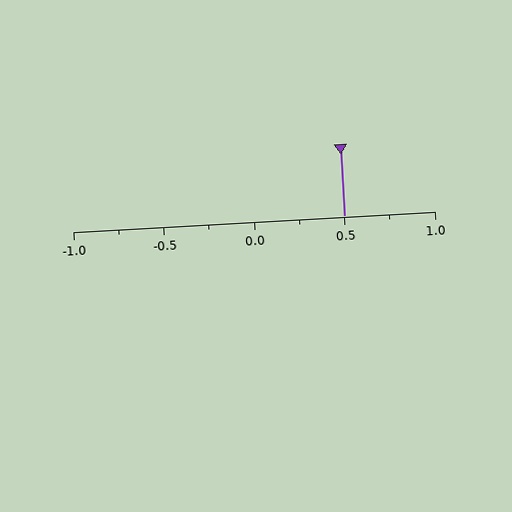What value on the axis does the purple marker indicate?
The marker indicates approximately 0.5.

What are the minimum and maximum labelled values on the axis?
The axis runs from -1.0 to 1.0.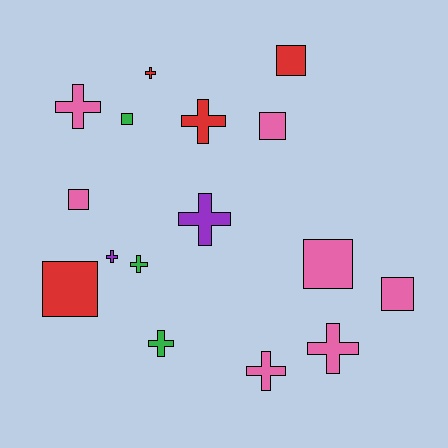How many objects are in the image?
There are 16 objects.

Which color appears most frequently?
Pink, with 7 objects.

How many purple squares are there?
There are no purple squares.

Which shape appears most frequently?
Cross, with 9 objects.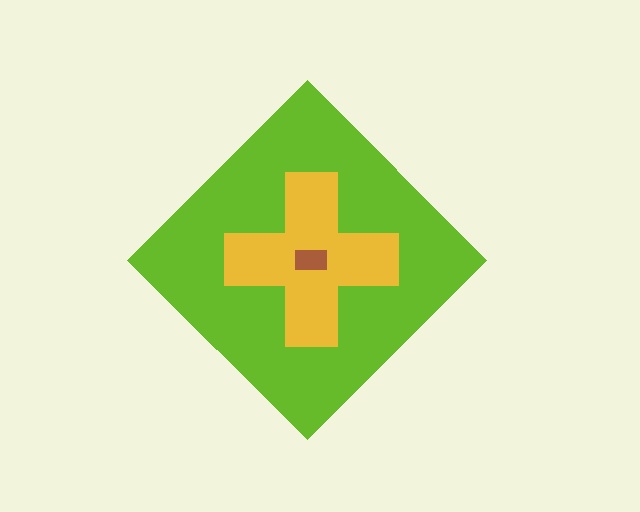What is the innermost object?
The brown rectangle.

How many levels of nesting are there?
3.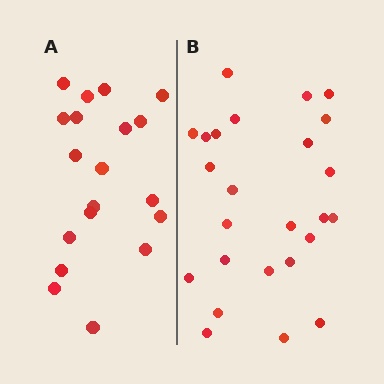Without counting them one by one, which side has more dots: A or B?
Region B (the right region) has more dots.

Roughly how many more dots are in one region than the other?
Region B has about 6 more dots than region A.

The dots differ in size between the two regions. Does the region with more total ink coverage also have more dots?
No. Region A has more total ink coverage because its dots are larger, but region B actually contains more individual dots. Total area can be misleading — the number of items is what matters here.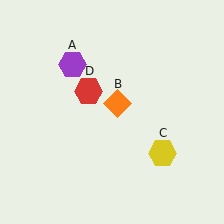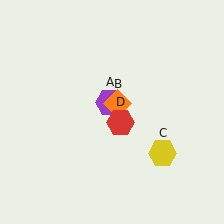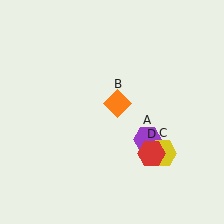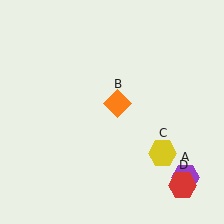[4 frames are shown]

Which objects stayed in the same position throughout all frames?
Orange diamond (object B) and yellow hexagon (object C) remained stationary.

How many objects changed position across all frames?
2 objects changed position: purple hexagon (object A), red hexagon (object D).